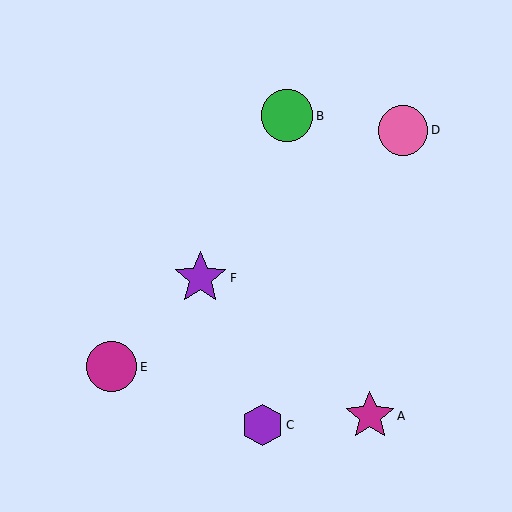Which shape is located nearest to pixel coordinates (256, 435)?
The purple hexagon (labeled C) at (262, 425) is nearest to that location.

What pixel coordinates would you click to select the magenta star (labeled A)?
Click at (370, 416) to select the magenta star A.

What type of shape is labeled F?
Shape F is a purple star.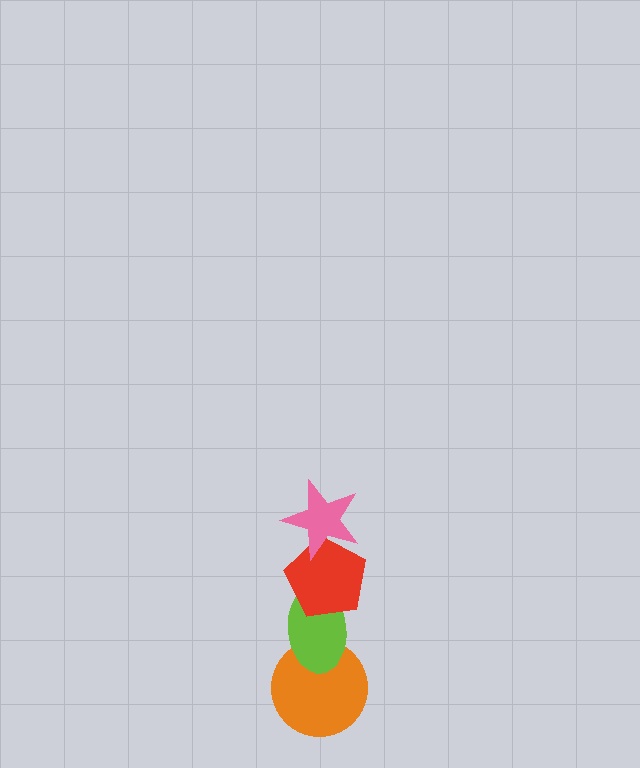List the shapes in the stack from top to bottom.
From top to bottom: the pink star, the red pentagon, the lime ellipse, the orange circle.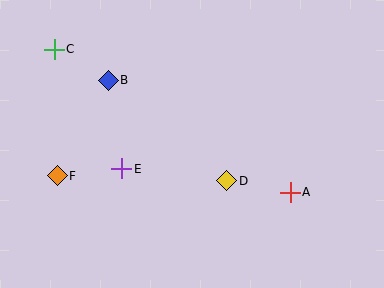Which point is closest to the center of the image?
Point D at (227, 181) is closest to the center.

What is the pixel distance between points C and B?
The distance between C and B is 62 pixels.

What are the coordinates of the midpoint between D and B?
The midpoint between D and B is at (168, 131).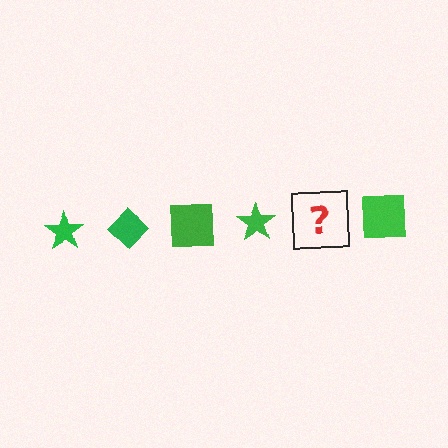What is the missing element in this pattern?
The missing element is a green diamond.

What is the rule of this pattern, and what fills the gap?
The rule is that the pattern cycles through star, diamond, square shapes in green. The gap should be filled with a green diamond.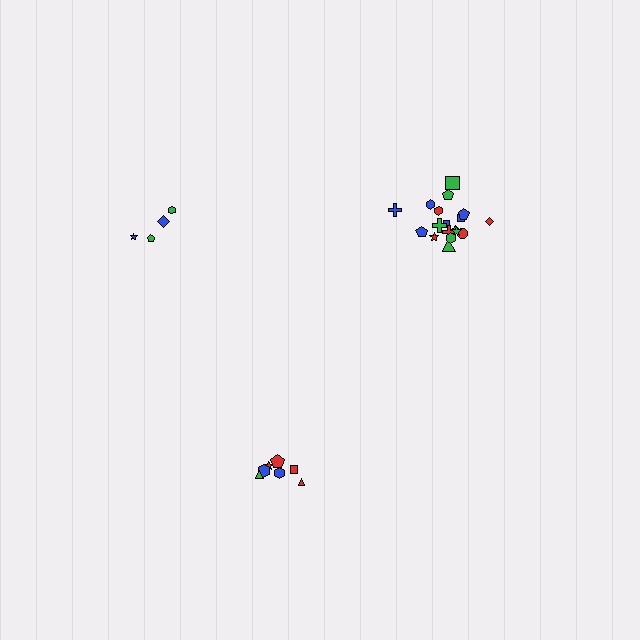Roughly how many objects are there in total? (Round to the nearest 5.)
Roughly 30 objects in total.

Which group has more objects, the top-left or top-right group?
The top-right group.